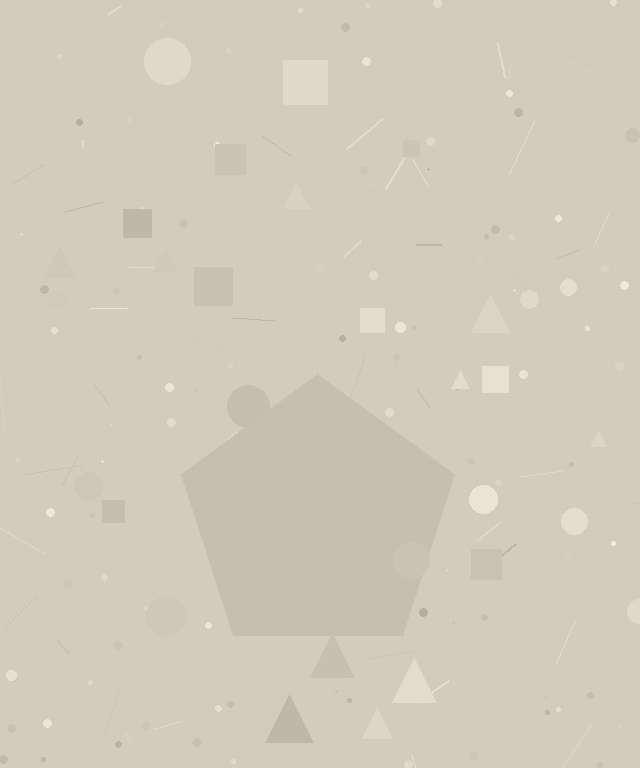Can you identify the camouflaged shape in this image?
The camouflaged shape is a pentagon.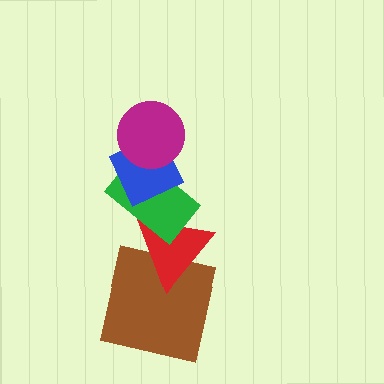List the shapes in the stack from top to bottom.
From top to bottom: the magenta circle, the blue diamond, the green rectangle, the red triangle, the brown square.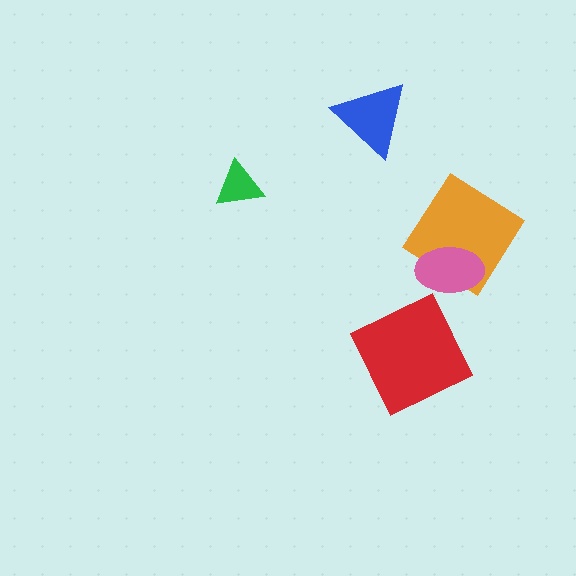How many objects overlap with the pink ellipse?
1 object overlaps with the pink ellipse.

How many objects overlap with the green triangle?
0 objects overlap with the green triangle.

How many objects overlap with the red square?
0 objects overlap with the red square.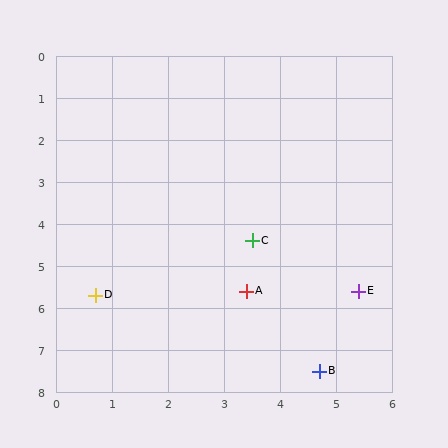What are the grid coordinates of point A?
Point A is at approximately (3.4, 5.6).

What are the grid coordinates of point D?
Point D is at approximately (0.7, 5.7).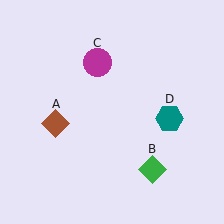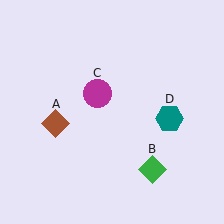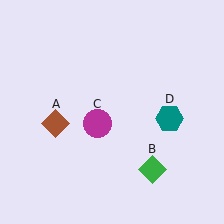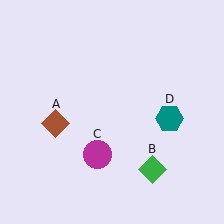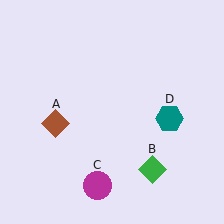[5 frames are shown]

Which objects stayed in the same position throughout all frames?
Brown diamond (object A) and green diamond (object B) and teal hexagon (object D) remained stationary.